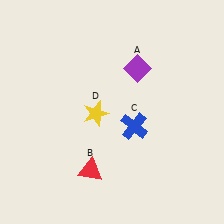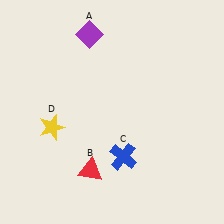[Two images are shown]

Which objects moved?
The objects that moved are: the purple diamond (A), the blue cross (C), the yellow star (D).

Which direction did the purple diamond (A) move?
The purple diamond (A) moved left.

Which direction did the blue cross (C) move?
The blue cross (C) moved down.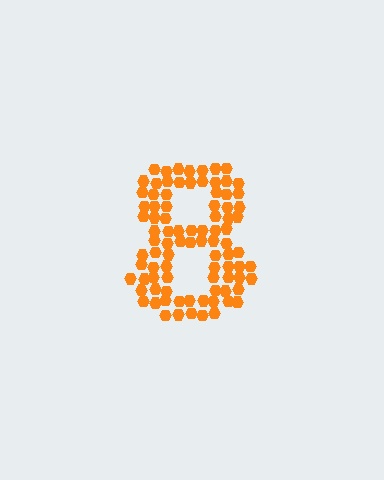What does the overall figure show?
The overall figure shows the digit 8.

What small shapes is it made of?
It is made of small hexagons.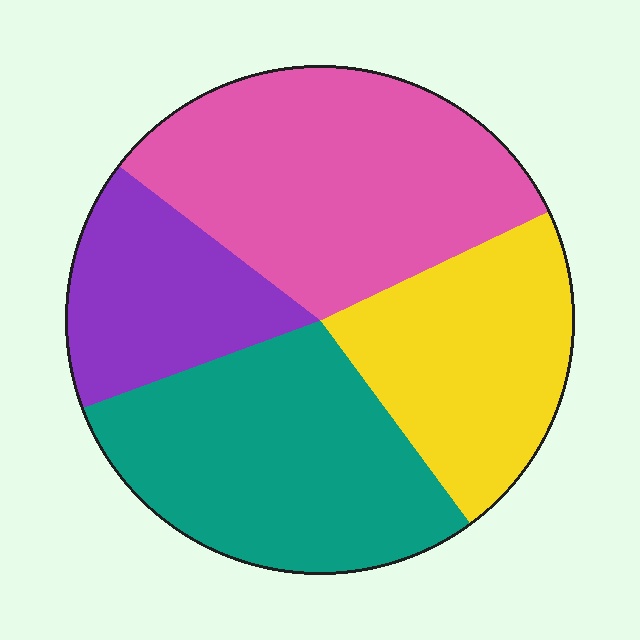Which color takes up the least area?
Purple, at roughly 15%.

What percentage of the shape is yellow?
Yellow covers 22% of the shape.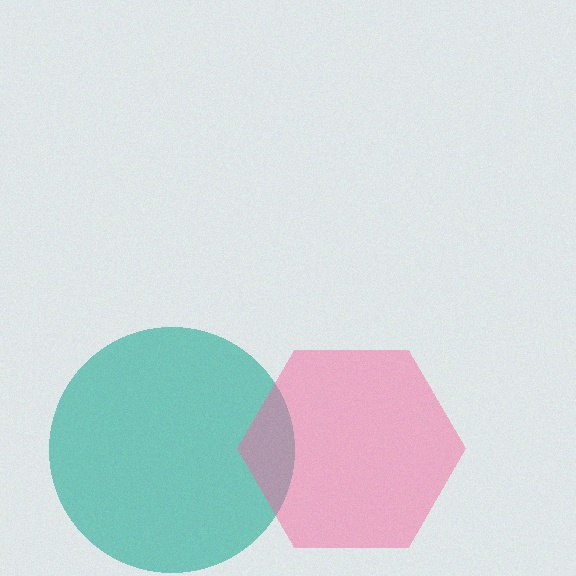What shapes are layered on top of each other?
The layered shapes are: a teal circle, a pink hexagon.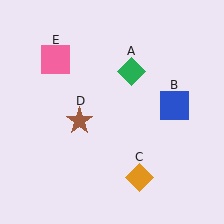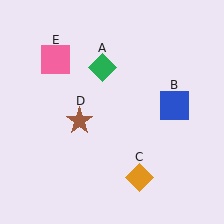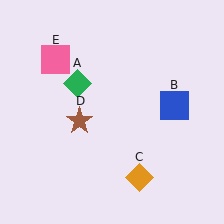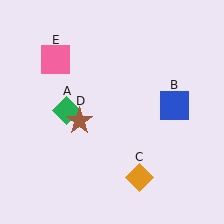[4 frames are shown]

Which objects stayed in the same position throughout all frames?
Blue square (object B) and orange diamond (object C) and brown star (object D) and pink square (object E) remained stationary.